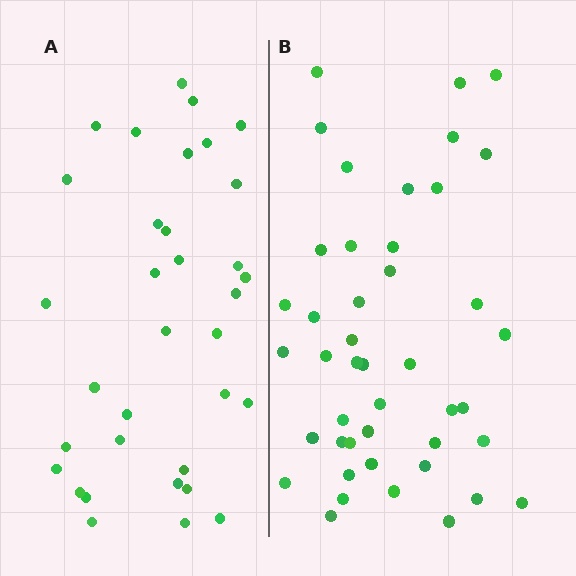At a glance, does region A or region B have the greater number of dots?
Region B (the right region) has more dots.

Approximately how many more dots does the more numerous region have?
Region B has roughly 10 or so more dots than region A.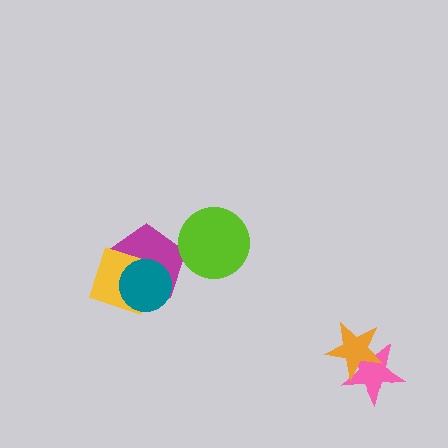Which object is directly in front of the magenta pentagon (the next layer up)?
The yellow diamond is directly in front of the magenta pentagon.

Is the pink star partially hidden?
Yes, it is partially covered by another shape.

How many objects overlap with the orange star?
1 object overlaps with the orange star.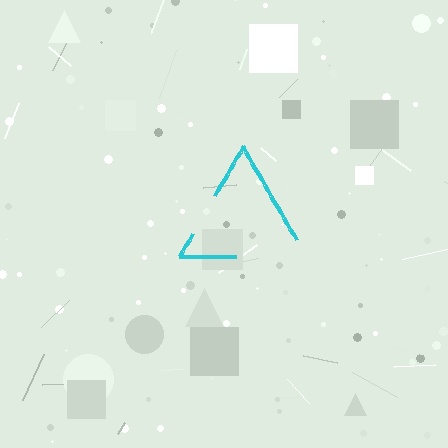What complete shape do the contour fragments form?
The contour fragments form a triangle.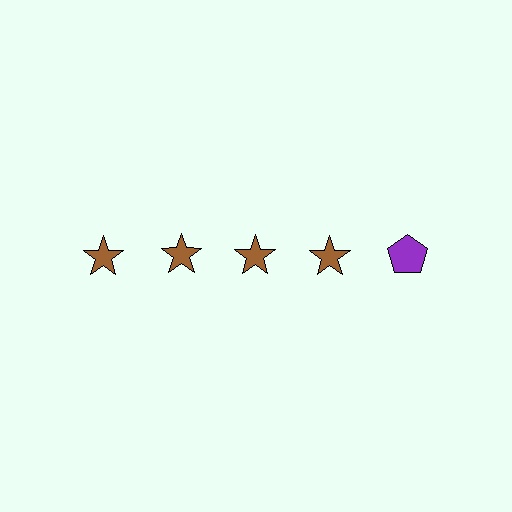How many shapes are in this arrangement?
There are 5 shapes arranged in a grid pattern.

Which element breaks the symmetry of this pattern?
The purple pentagon in the top row, rightmost column breaks the symmetry. All other shapes are brown stars.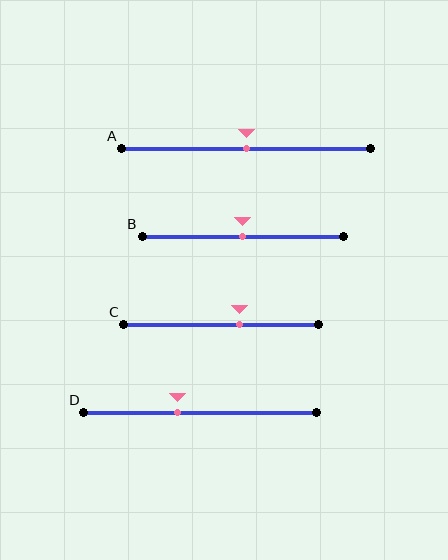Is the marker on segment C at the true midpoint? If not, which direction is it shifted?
No, the marker on segment C is shifted to the right by about 9% of the segment length.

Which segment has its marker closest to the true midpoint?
Segment A has its marker closest to the true midpoint.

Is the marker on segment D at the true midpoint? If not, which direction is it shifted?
No, the marker on segment D is shifted to the left by about 10% of the segment length.